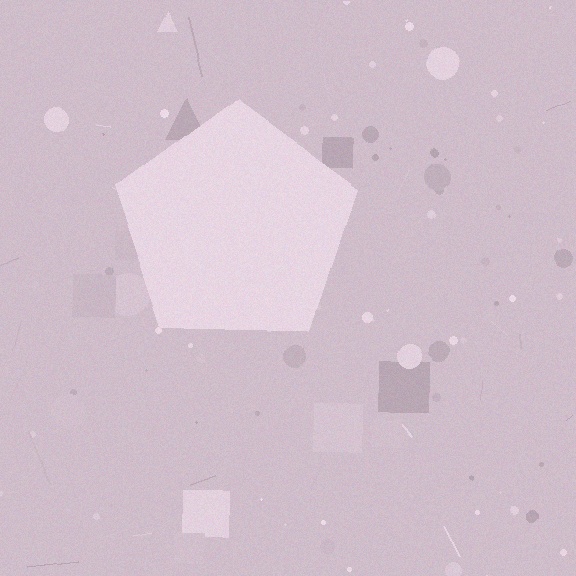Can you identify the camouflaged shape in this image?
The camouflaged shape is a pentagon.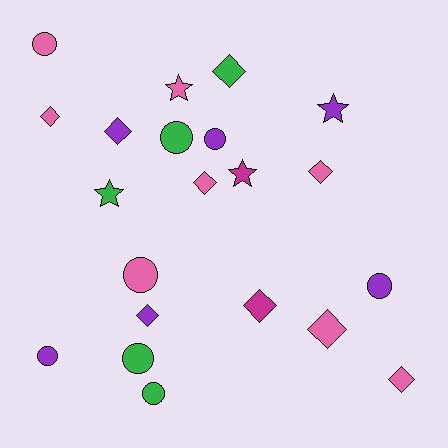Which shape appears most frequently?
Diamond, with 9 objects.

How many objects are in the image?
There are 21 objects.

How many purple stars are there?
There is 1 purple star.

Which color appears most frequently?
Pink, with 8 objects.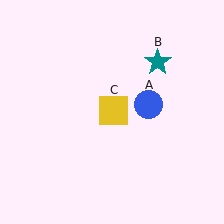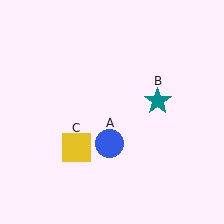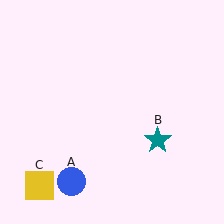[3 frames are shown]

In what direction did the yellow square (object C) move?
The yellow square (object C) moved down and to the left.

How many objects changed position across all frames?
3 objects changed position: blue circle (object A), teal star (object B), yellow square (object C).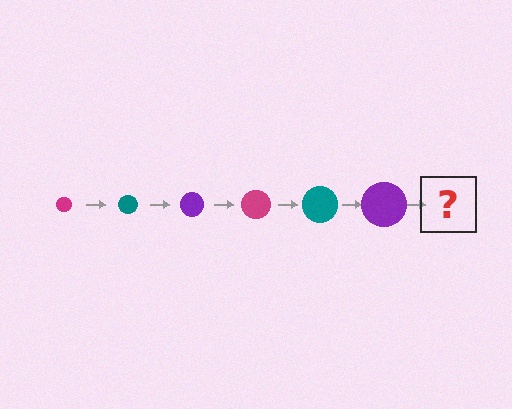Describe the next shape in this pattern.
It should be a magenta circle, larger than the previous one.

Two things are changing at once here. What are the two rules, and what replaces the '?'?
The two rules are that the circle grows larger each step and the color cycles through magenta, teal, and purple. The '?' should be a magenta circle, larger than the previous one.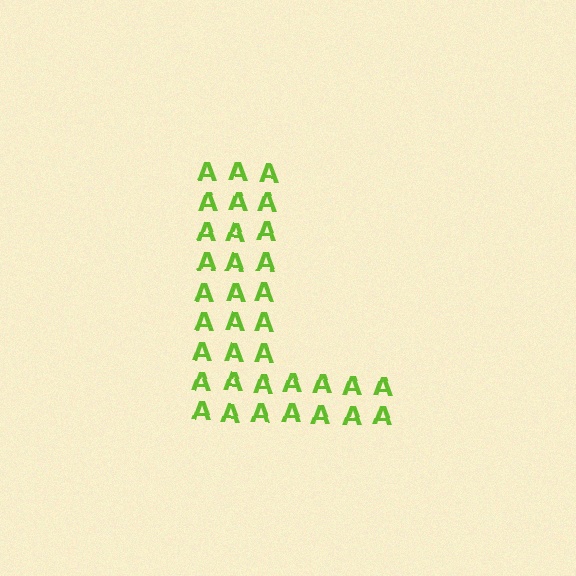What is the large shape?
The large shape is the letter L.